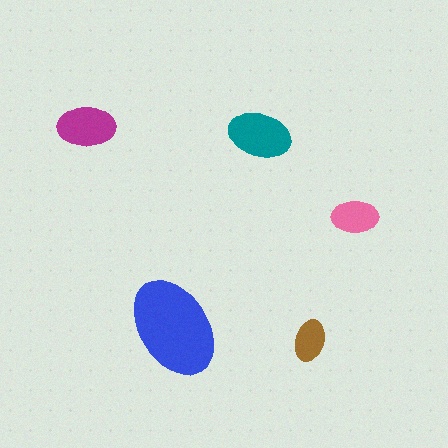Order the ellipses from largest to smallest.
the blue one, the teal one, the magenta one, the pink one, the brown one.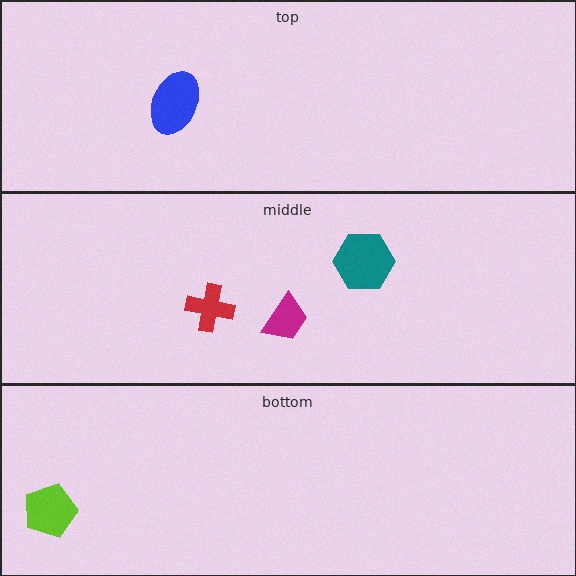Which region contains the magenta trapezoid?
The middle region.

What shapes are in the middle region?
The magenta trapezoid, the teal hexagon, the red cross.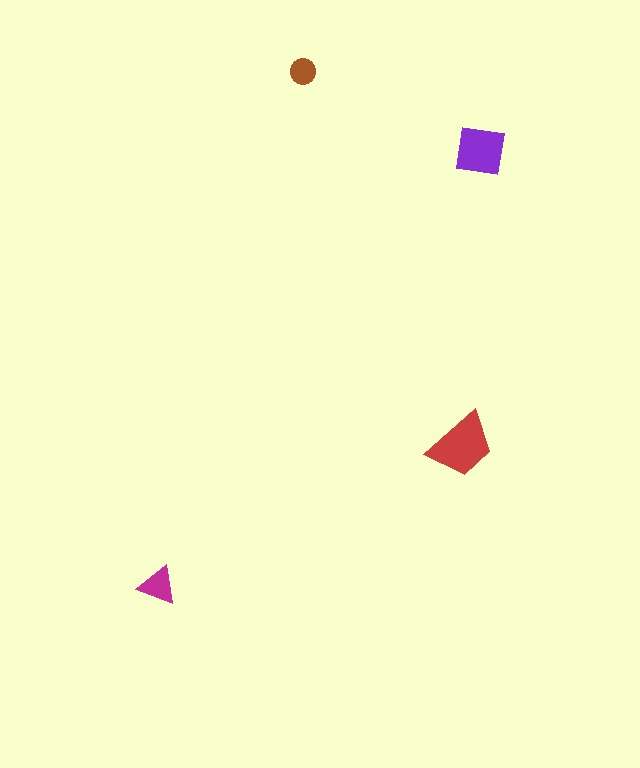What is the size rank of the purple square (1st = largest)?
2nd.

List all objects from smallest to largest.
The brown circle, the magenta triangle, the purple square, the red trapezoid.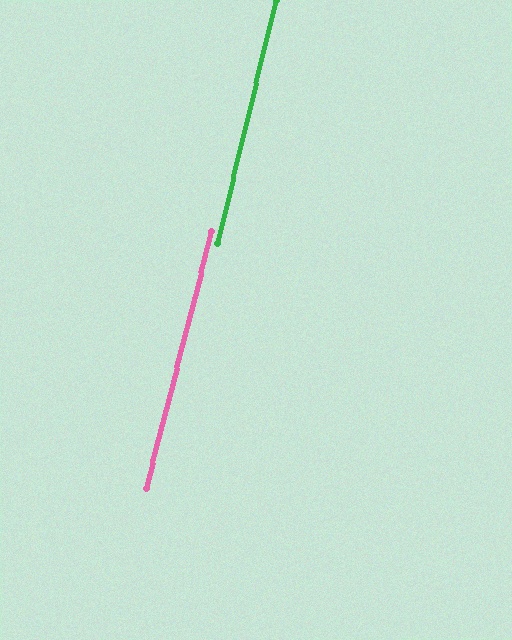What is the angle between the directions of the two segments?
Approximately 1 degree.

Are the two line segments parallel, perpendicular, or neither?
Parallel — their directions differ by only 0.8°.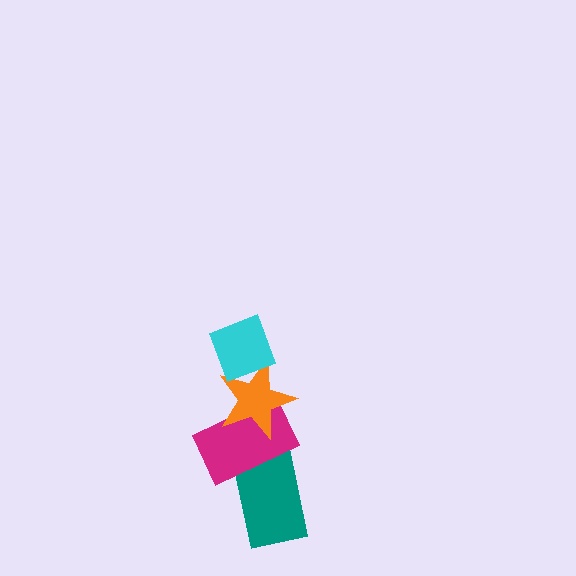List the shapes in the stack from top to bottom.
From top to bottom: the cyan diamond, the orange star, the magenta rectangle, the teal rectangle.